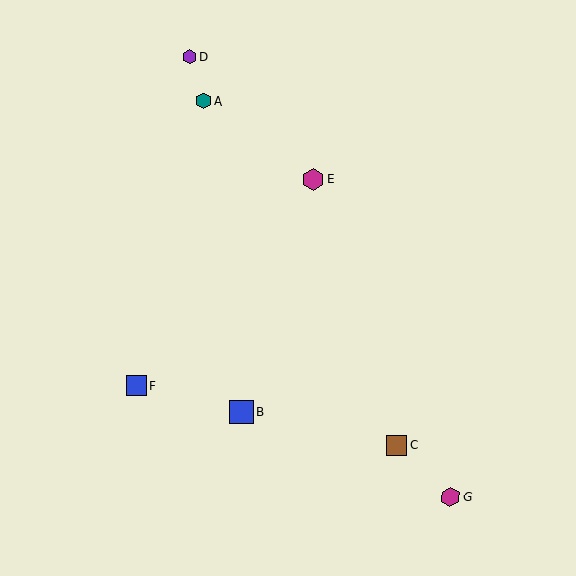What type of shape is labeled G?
Shape G is a magenta hexagon.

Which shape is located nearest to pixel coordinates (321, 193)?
The magenta hexagon (labeled E) at (313, 180) is nearest to that location.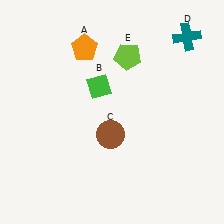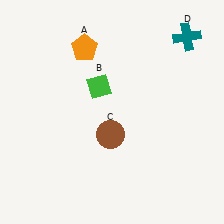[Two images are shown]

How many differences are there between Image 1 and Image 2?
There is 1 difference between the two images.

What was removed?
The lime pentagon (E) was removed in Image 2.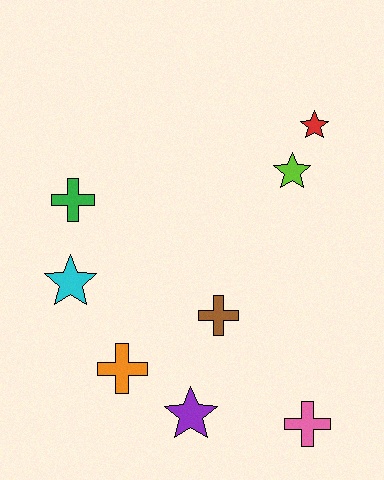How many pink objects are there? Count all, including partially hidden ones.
There is 1 pink object.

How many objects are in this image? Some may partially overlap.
There are 8 objects.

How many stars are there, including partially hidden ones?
There are 4 stars.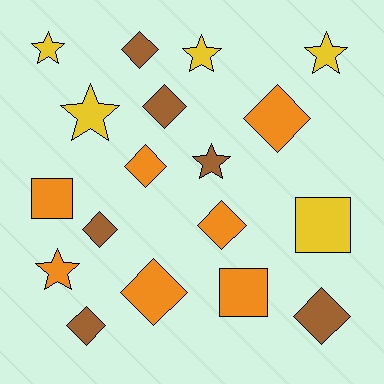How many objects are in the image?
There are 18 objects.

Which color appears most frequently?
Orange, with 7 objects.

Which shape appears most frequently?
Diamond, with 9 objects.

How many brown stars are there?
There is 1 brown star.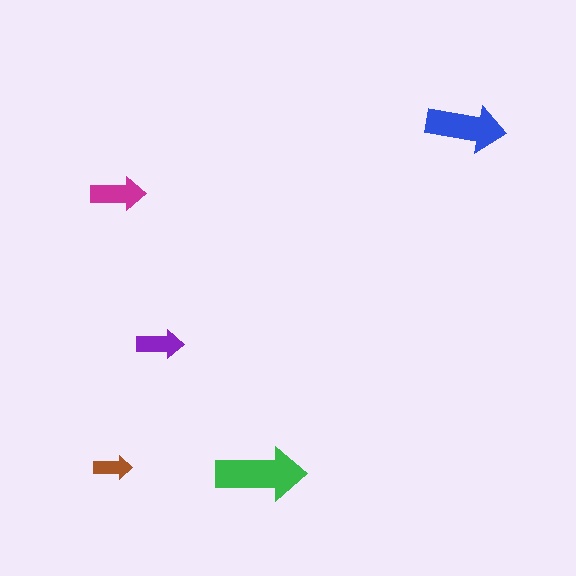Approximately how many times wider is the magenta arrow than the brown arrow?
About 1.5 times wider.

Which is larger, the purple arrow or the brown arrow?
The purple one.